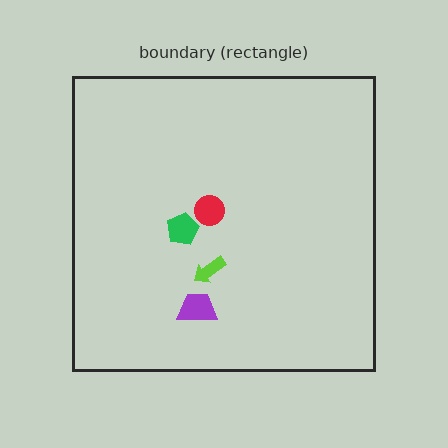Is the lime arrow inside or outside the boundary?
Inside.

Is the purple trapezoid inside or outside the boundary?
Inside.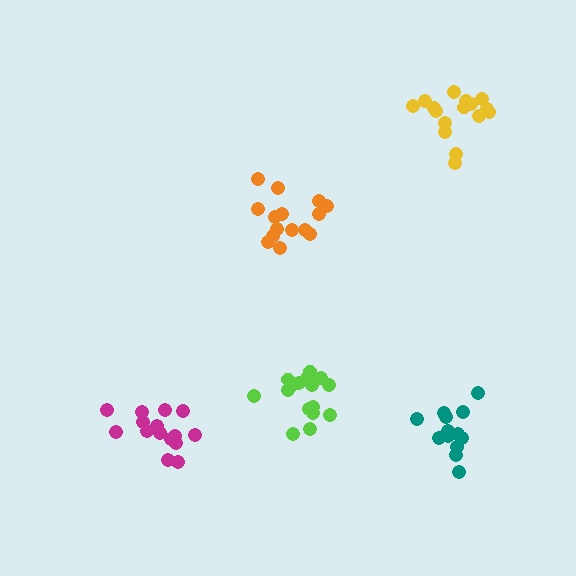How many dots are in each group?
Group 1: 15 dots, Group 2: 15 dots, Group 3: 16 dots, Group 4: 13 dots, Group 5: 16 dots (75 total).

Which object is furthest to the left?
The magenta cluster is leftmost.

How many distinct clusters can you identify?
There are 5 distinct clusters.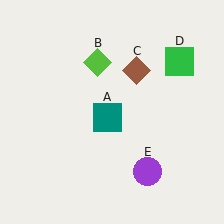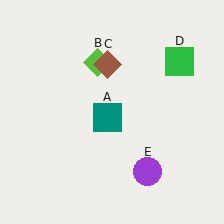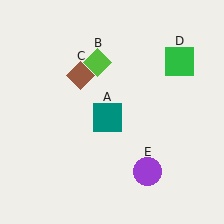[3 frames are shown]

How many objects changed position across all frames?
1 object changed position: brown diamond (object C).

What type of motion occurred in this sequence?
The brown diamond (object C) rotated counterclockwise around the center of the scene.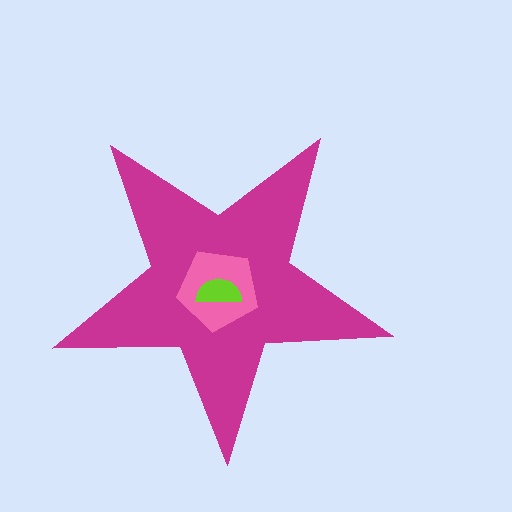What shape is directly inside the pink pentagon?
The lime semicircle.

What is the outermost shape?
The magenta star.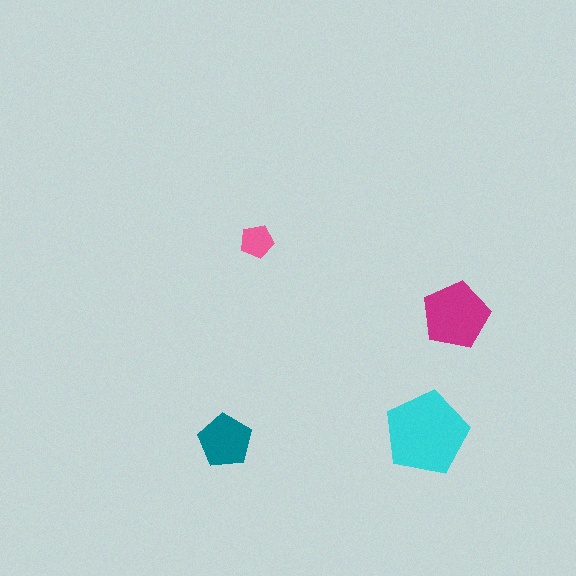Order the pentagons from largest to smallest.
the cyan one, the magenta one, the teal one, the pink one.